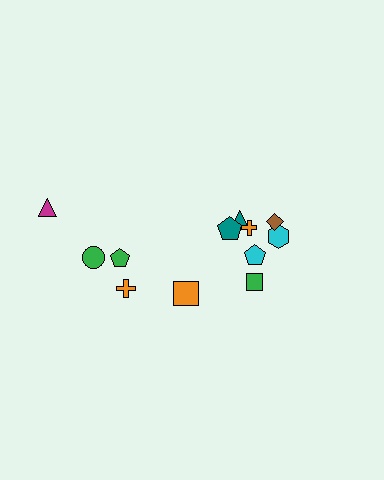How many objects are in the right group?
There are 7 objects.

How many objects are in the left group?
There are 5 objects.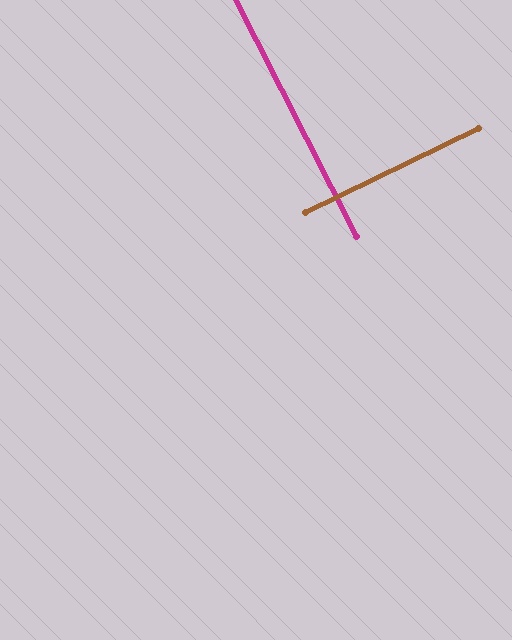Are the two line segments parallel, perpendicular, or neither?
Perpendicular — they meet at approximately 89°.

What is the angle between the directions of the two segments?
Approximately 89 degrees.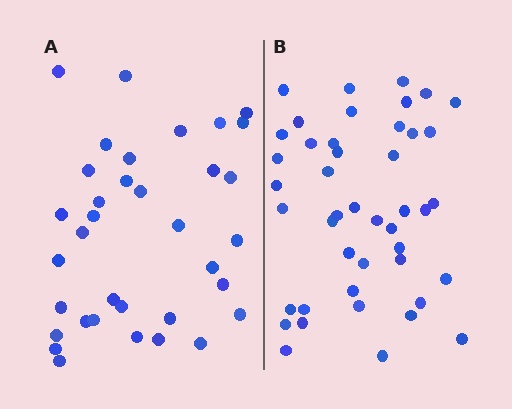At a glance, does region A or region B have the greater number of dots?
Region B (the right region) has more dots.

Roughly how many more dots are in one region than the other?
Region B has roughly 8 or so more dots than region A.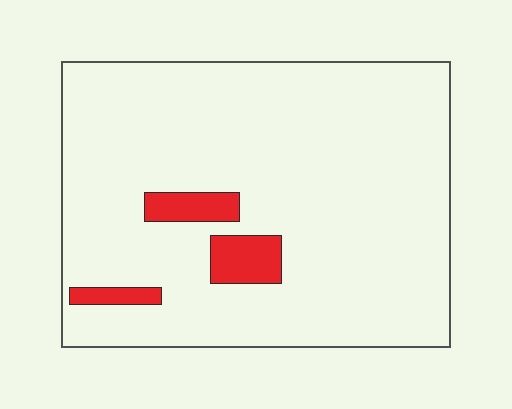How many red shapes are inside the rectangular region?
3.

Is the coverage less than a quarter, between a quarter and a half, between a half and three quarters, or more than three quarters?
Less than a quarter.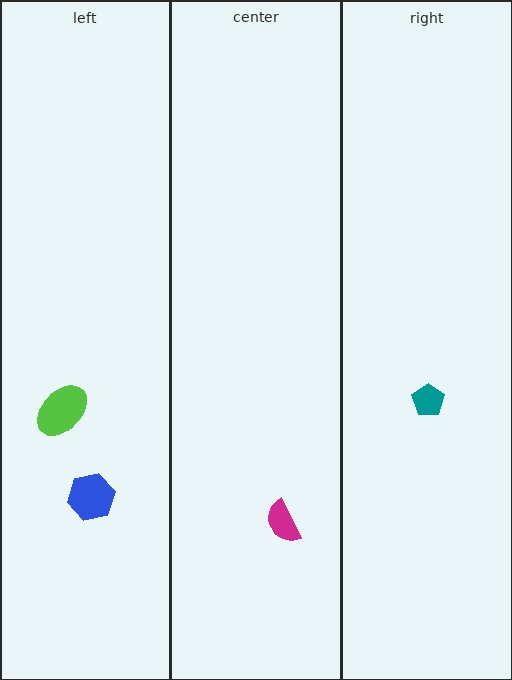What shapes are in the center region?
The magenta semicircle.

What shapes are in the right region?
The teal pentagon.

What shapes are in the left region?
The lime ellipse, the blue hexagon.